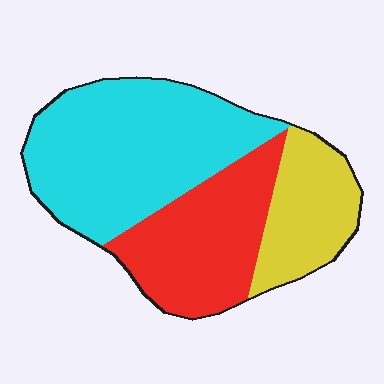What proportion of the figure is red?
Red covers roughly 30% of the figure.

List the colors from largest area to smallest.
From largest to smallest: cyan, red, yellow.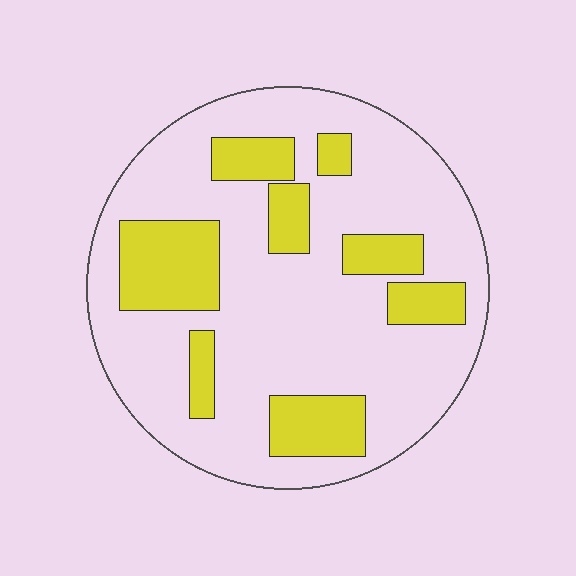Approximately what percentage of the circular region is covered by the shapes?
Approximately 25%.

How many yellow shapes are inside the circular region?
8.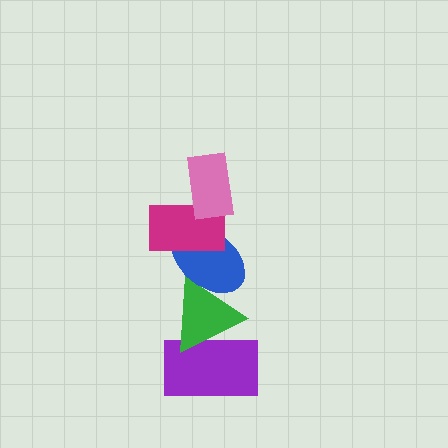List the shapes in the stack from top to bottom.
From top to bottom: the pink rectangle, the magenta rectangle, the blue ellipse, the green triangle, the purple rectangle.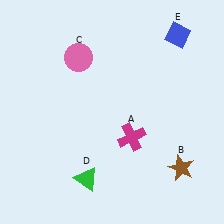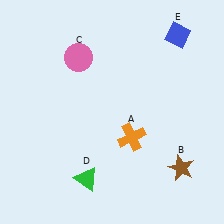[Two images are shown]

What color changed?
The cross (A) changed from magenta in Image 1 to orange in Image 2.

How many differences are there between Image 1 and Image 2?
There is 1 difference between the two images.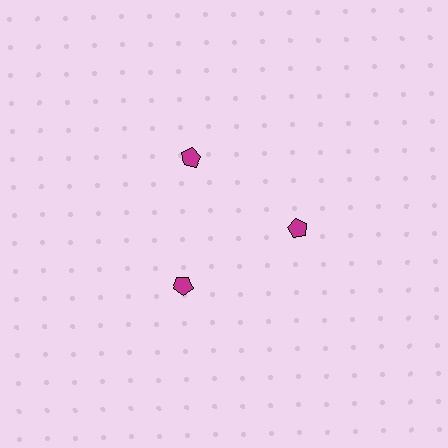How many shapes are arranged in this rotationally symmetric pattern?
There are 3 shapes, arranged in 3 groups of 1.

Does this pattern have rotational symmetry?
Yes, this pattern has 3-fold rotational symmetry. It looks the same after rotating 120 degrees around the center.